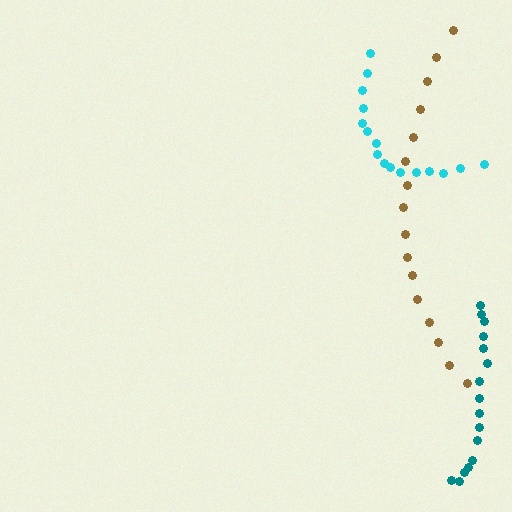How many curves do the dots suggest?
There are 3 distinct paths.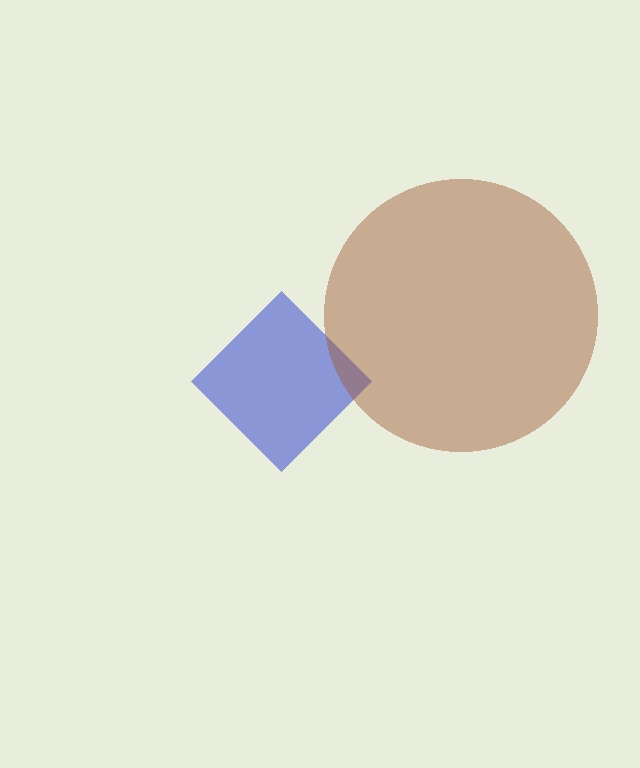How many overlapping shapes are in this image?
There are 2 overlapping shapes in the image.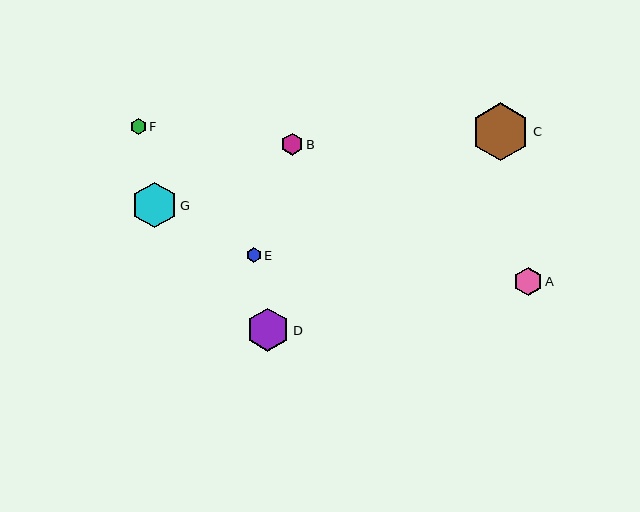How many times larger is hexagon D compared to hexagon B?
Hexagon D is approximately 2.0 times the size of hexagon B.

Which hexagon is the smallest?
Hexagon E is the smallest with a size of approximately 15 pixels.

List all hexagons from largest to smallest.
From largest to smallest: C, G, D, A, B, F, E.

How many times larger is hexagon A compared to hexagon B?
Hexagon A is approximately 1.3 times the size of hexagon B.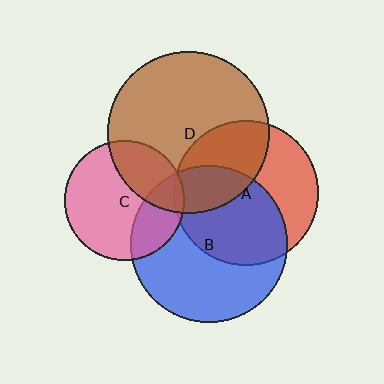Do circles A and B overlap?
Yes.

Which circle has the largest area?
Circle D (brown).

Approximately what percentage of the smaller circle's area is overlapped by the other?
Approximately 55%.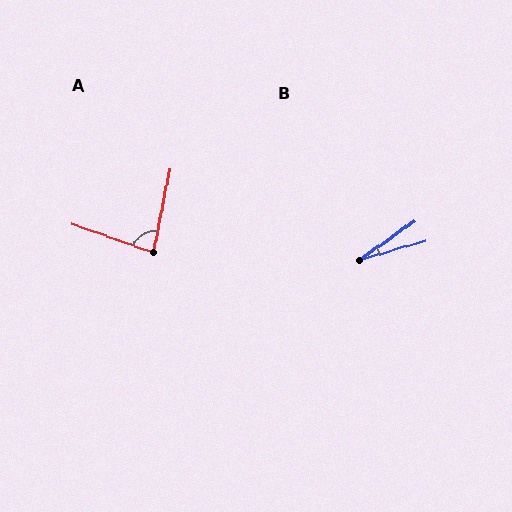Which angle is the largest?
A, at approximately 82 degrees.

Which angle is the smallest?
B, at approximately 19 degrees.